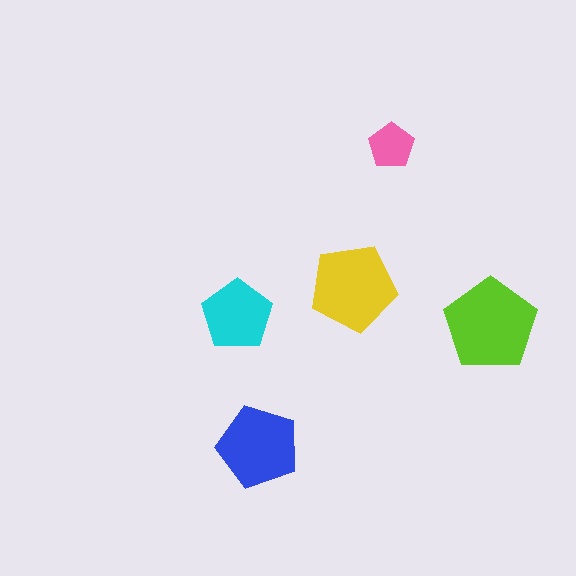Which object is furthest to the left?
The cyan pentagon is leftmost.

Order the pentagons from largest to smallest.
the lime one, the yellow one, the blue one, the cyan one, the pink one.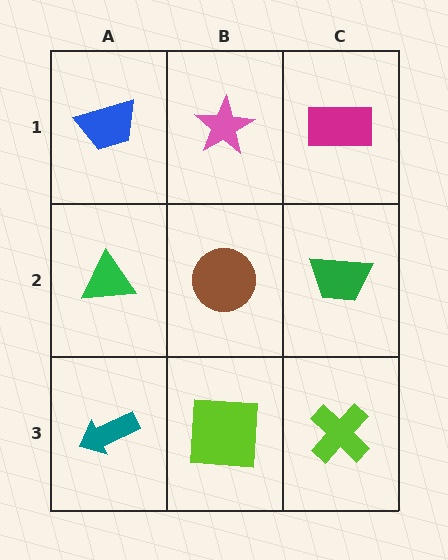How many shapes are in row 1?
3 shapes.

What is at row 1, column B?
A pink star.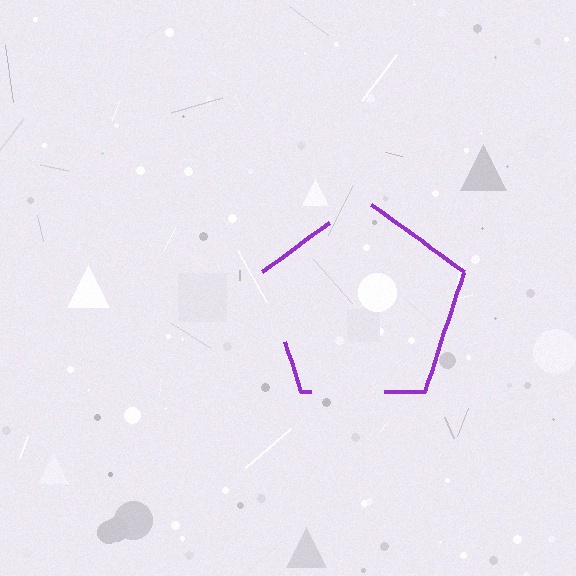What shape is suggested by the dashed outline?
The dashed outline suggests a pentagon.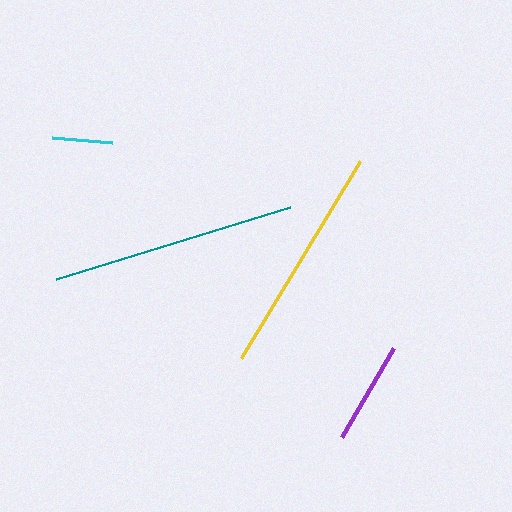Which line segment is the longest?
The teal line is the longest at approximately 245 pixels.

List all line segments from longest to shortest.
From longest to shortest: teal, yellow, purple, cyan.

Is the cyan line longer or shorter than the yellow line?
The yellow line is longer than the cyan line.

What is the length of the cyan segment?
The cyan segment is approximately 61 pixels long.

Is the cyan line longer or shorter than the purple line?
The purple line is longer than the cyan line.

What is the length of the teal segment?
The teal segment is approximately 245 pixels long.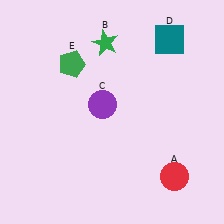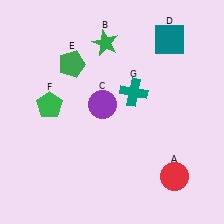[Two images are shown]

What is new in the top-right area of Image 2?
A teal cross (G) was added in the top-right area of Image 2.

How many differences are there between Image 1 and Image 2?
There are 2 differences between the two images.